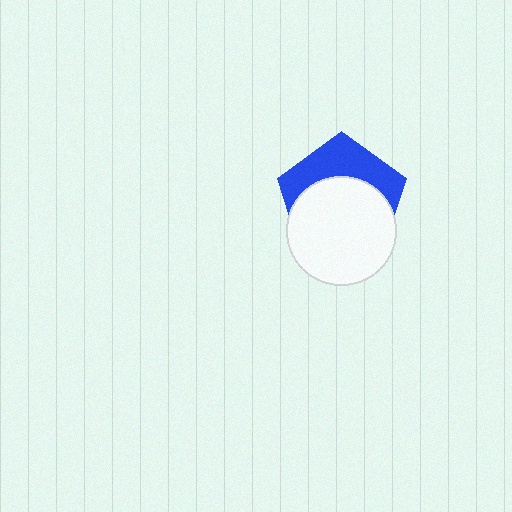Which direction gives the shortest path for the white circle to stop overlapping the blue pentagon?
Moving down gives the shortest separation.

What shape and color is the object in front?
The object in front is a white circle.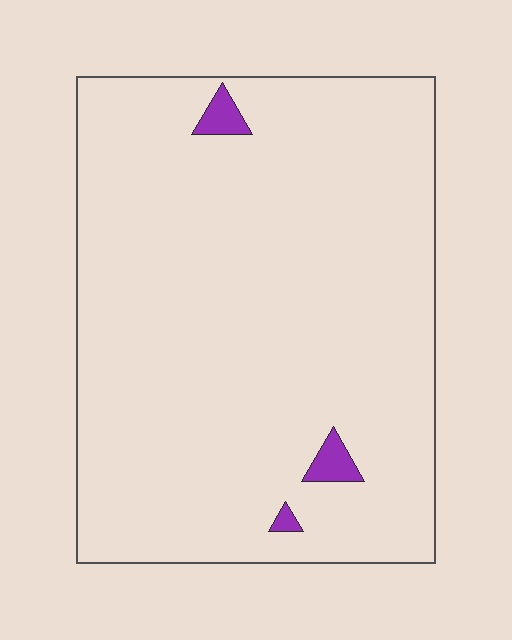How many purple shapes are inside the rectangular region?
3.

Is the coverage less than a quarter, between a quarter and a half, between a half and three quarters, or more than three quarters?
Less than a quarter.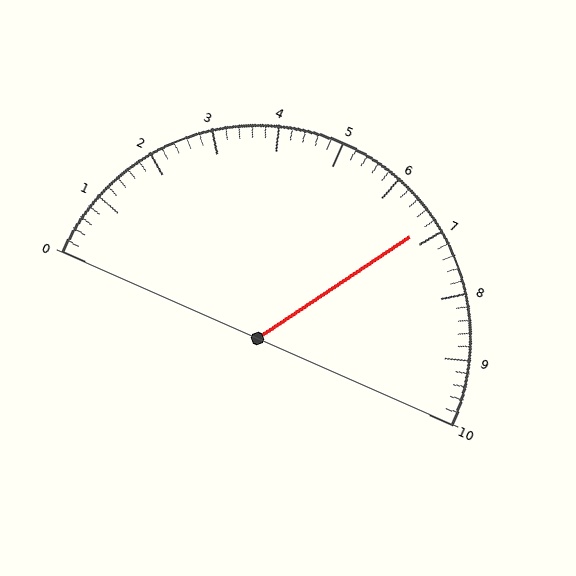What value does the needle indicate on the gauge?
The needle indicates approximately 6.8.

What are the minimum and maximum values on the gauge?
The gauge ranges from 0 to 10.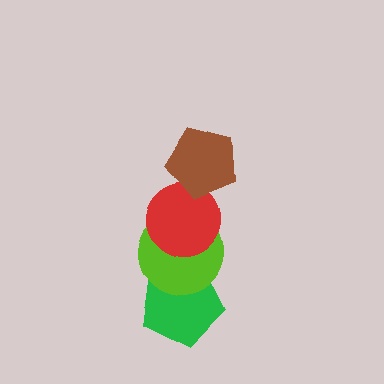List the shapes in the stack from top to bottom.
From top to bottom: the brown pentagon, the red circle, the lime circle, the green pentagon.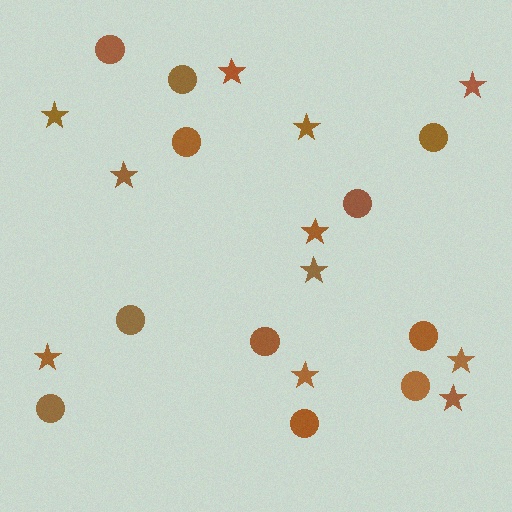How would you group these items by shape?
There are 2 groups: one group of circles (11) and one group of stars (11).